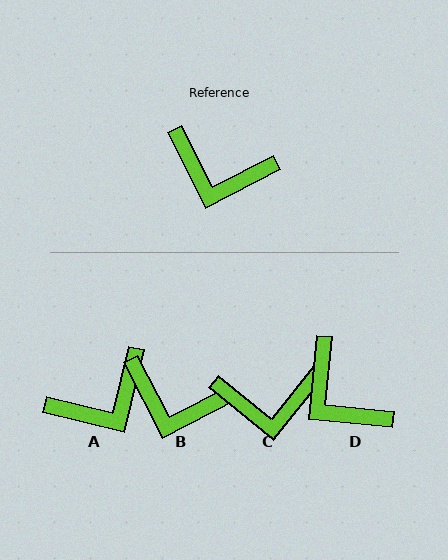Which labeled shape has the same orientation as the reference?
B.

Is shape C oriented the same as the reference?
No, it is off by about 24 degrees.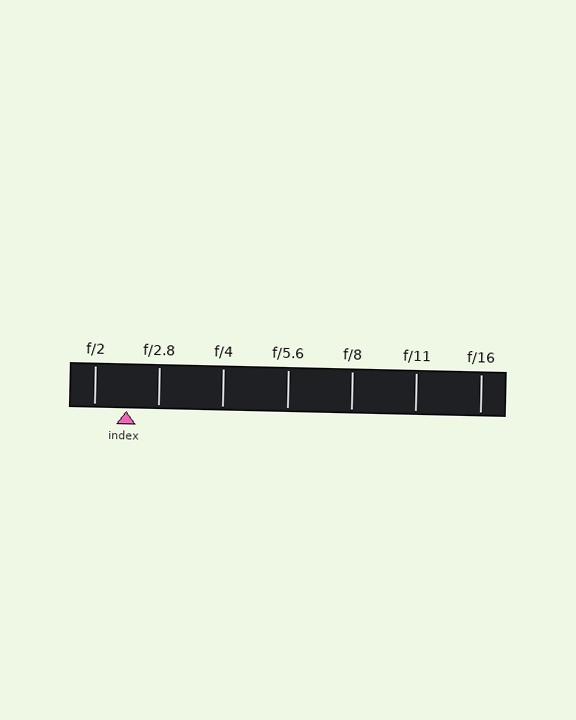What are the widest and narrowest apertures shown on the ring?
The widest aperture shown is f/2 and the narrowest is f/16.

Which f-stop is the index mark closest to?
The index mark is closest to f/2.8.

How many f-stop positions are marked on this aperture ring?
There are 7 f-stop positions marked.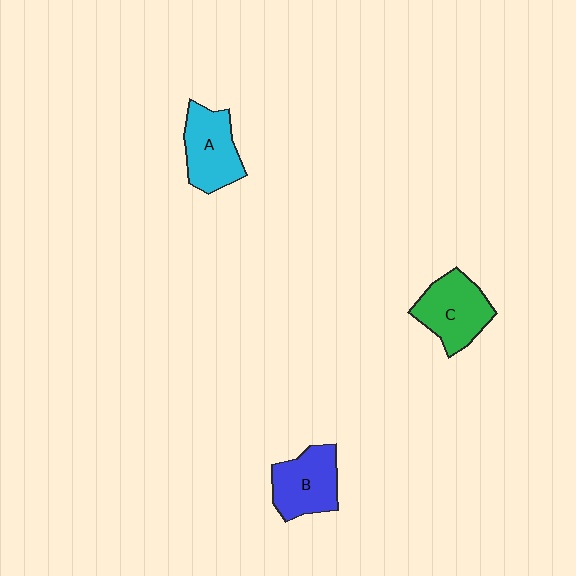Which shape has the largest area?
Shape C (green).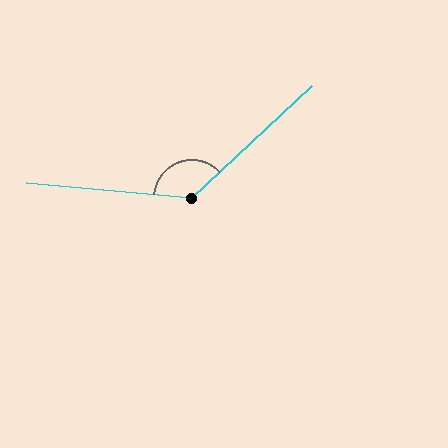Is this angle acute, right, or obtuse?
It is obtuse.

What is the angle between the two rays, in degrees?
Approximately 132 degrees.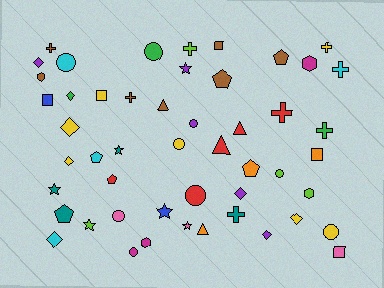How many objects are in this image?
There are 50 objects.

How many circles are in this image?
There are 9 circles.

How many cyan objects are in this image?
There are 4 cyan objects.